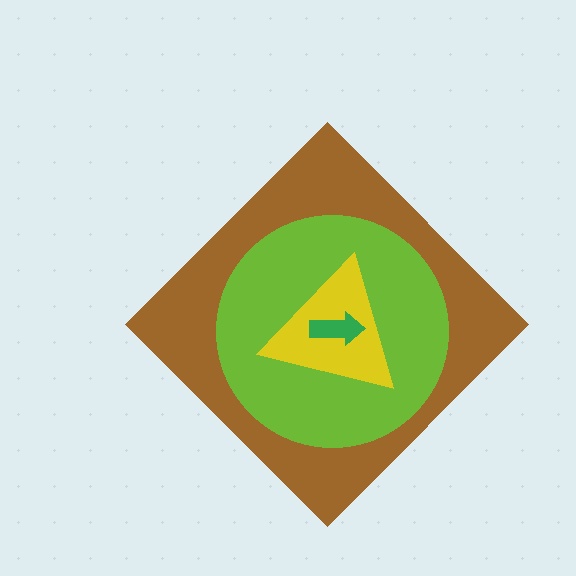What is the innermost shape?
The green arrow.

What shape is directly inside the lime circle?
The yellow triangle.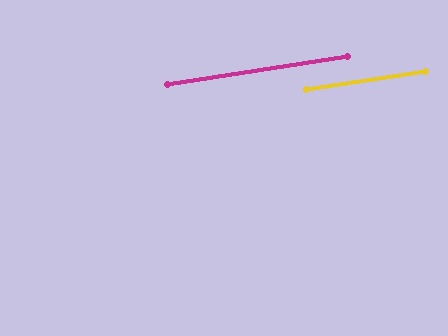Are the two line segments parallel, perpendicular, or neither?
Parallel — their directions differ by only 0.2°.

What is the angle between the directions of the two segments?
Approximately 0 degrees.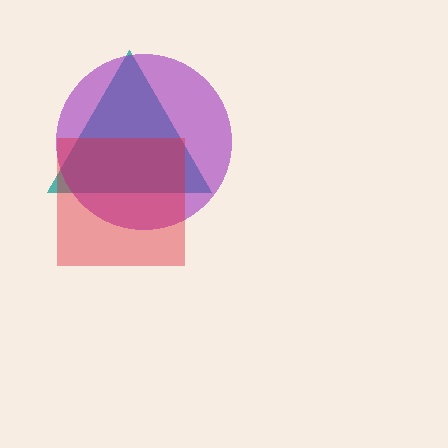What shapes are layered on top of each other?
The layered shapes are: a teal triangle, a purple circle, a red square.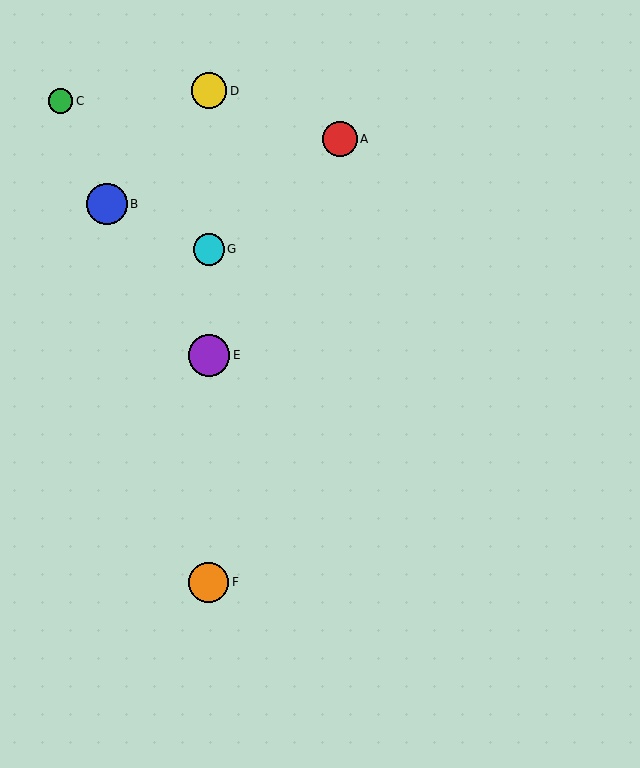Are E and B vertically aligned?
No, E is at x≈209 and B is at x≈107.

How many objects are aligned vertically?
4 objects (D, E, F, G) are aligned vertically.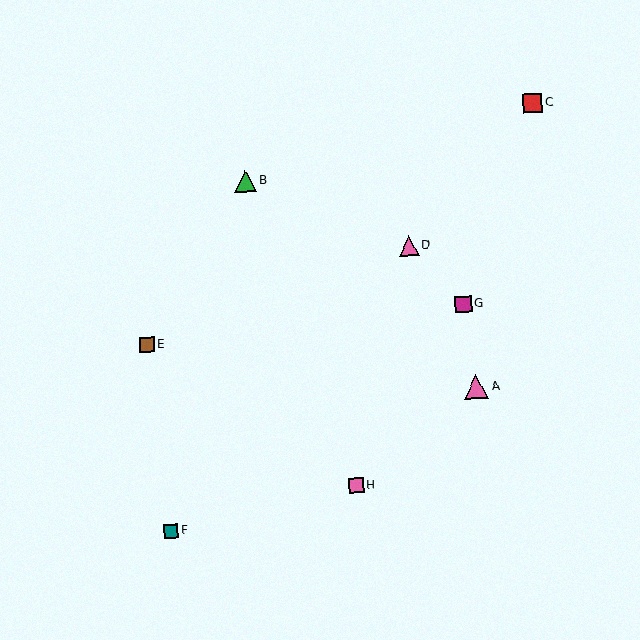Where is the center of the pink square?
The center of the pink square is at (356, 485).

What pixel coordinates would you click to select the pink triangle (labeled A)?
Click at (476, 387) to select the pink triangle A.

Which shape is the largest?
The pink triangle (labeled A) is the largest.